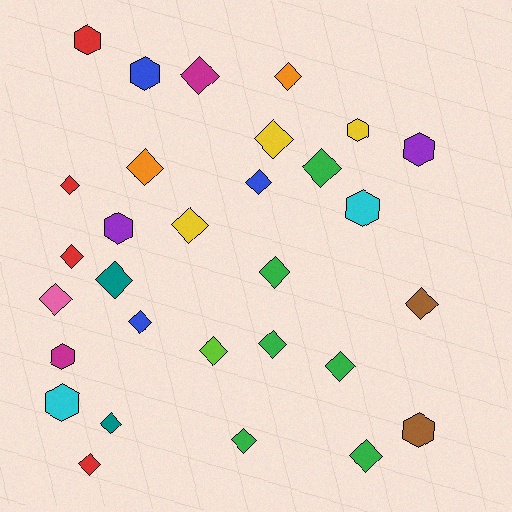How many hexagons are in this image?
There are 9 hexagons.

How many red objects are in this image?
There are 4 red objects.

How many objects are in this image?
There are 30 objects.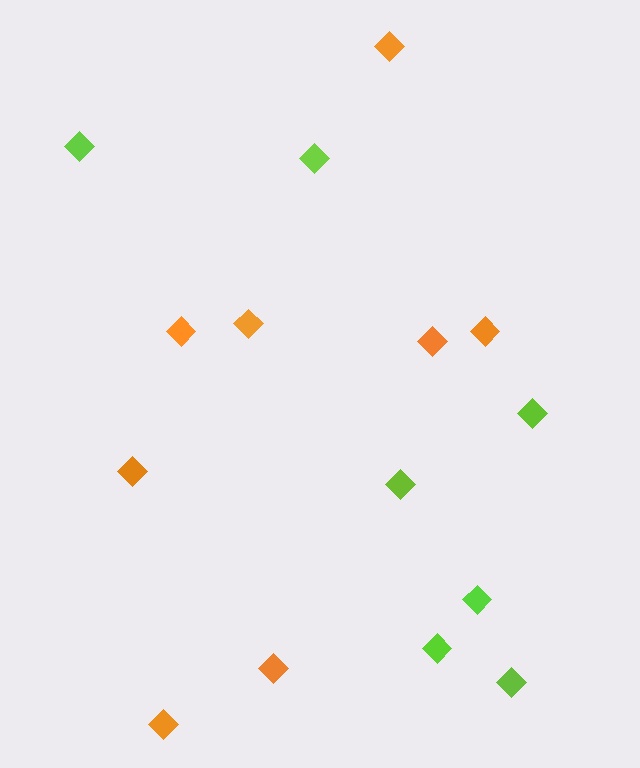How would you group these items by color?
There are 2 groups: one group of lime diamonds (7) and one group of orange diamonds (8).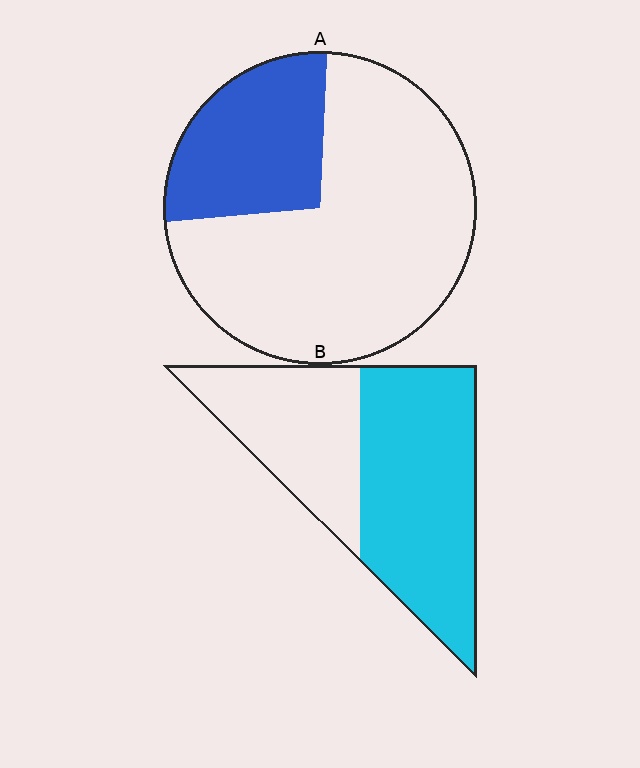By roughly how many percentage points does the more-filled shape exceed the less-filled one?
By roughly 35 percentage points (B over A).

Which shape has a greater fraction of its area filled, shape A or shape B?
Shape B.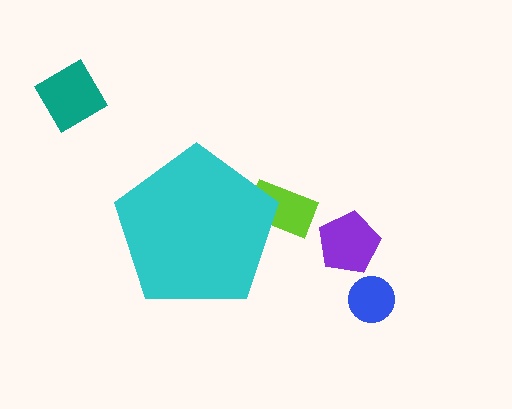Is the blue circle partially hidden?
No, the blue circle is fully visible.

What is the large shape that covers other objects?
A cyan pentagon.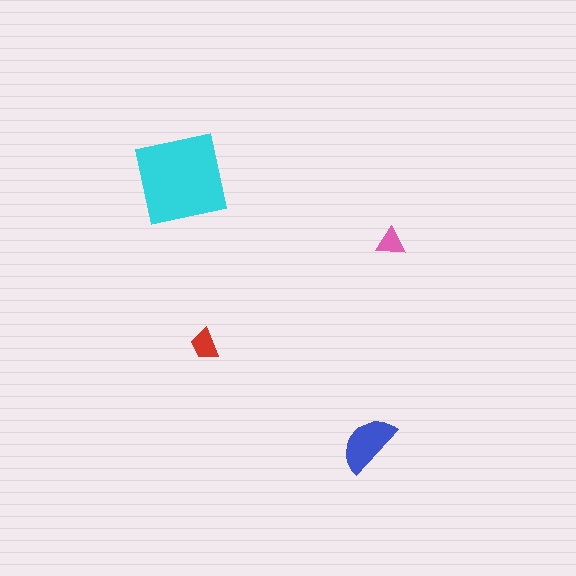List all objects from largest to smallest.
The cyan square, the blue semicircle, the red trapezoid, the pink triangle.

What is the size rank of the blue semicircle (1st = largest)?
2nd.